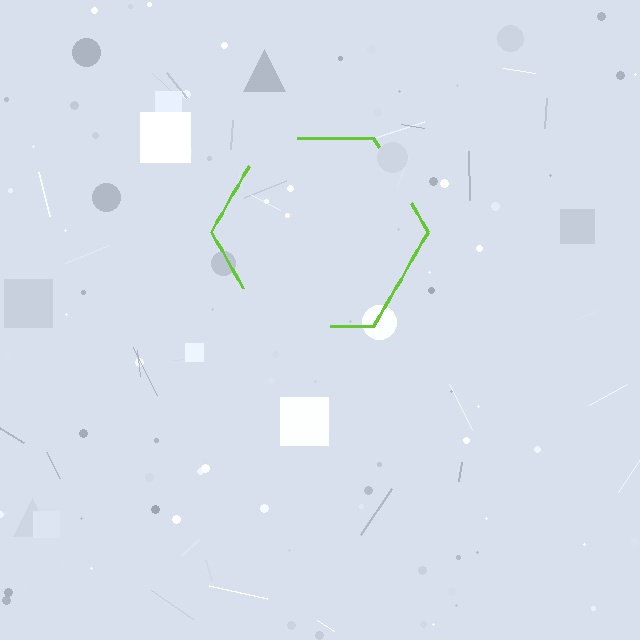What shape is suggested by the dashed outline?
The dashed outline suggests a hexagon.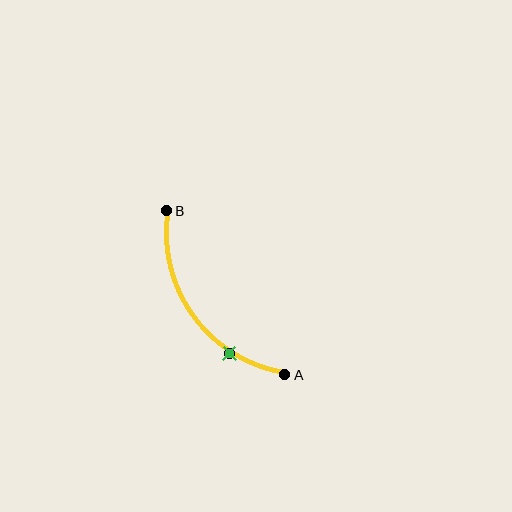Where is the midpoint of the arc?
The arc midpoint is the point on the curve farthest from the straight line joining A and B. It sits below and to the left of that line.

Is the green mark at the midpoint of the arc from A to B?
No. The green mark lies on the arc but is closer to endpoint A. The arc midpoint would be at the point on the curve equidistant along the arc from both A and B.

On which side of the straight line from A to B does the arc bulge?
The arc bulges below and to the left of the straight line connecting A and B.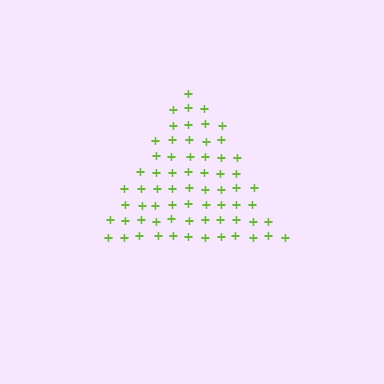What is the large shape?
The large shape is a triangle.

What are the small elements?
The small elements are plus signs.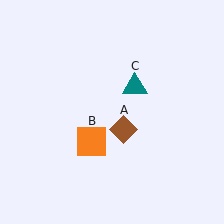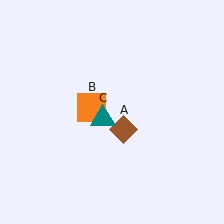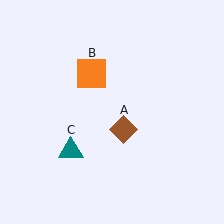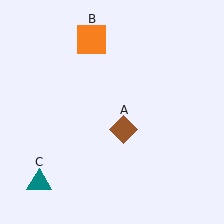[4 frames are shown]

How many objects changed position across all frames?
2 objects changed position: orange square (object B), teal triangle (object C).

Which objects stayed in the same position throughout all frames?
Brown diamond (object A) remained stationary.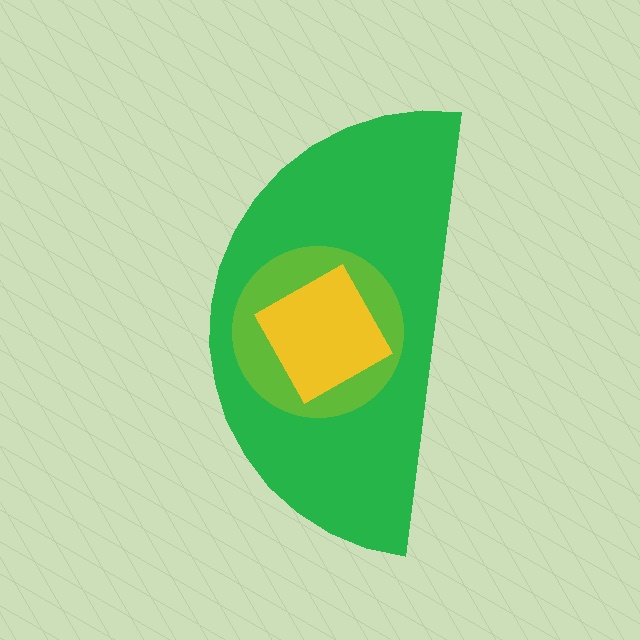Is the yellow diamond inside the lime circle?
Yes.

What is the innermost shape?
The yellow diamond.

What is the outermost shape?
The green semicircle.